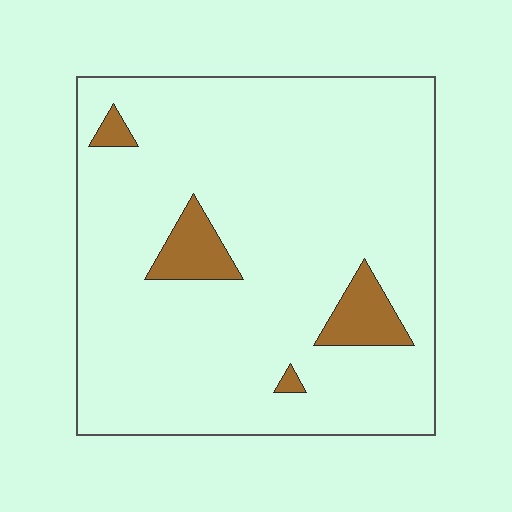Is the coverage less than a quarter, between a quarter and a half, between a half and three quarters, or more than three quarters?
Less than a quarter.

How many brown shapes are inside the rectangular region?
4.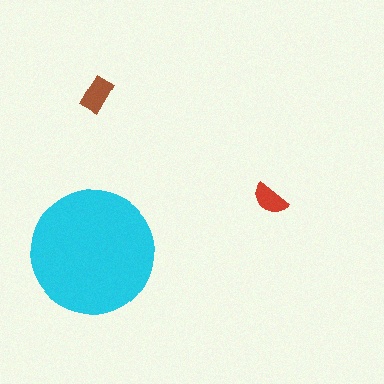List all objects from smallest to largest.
The red semicircle, the brown rectangle, the cyan circle.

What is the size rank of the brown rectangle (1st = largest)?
2nd.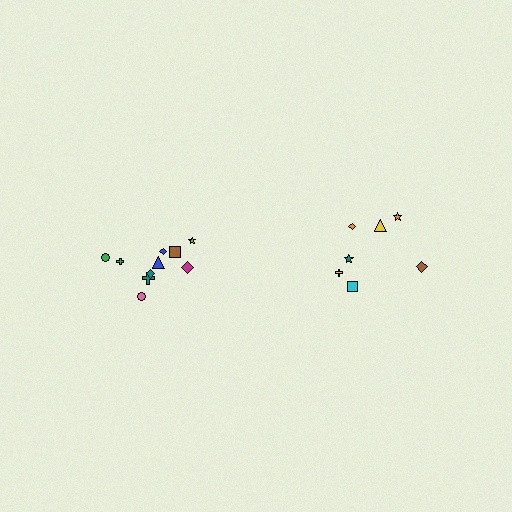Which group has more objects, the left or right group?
The left group.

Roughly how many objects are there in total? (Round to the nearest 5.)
Roughly 15 objects in total.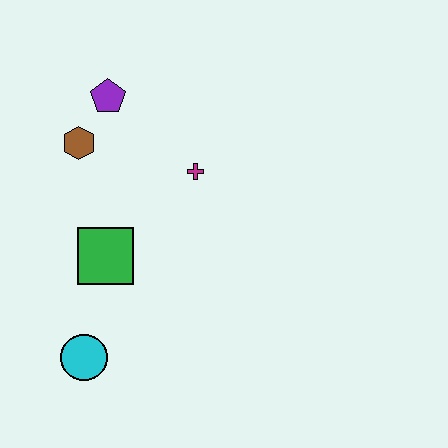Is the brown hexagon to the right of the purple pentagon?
No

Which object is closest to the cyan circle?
The green square is closest to the cyan circle.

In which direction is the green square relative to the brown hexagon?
The green square is below the brown hexagon.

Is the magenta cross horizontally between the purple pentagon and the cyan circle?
No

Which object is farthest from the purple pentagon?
The cyan circle is farthest from the purple pentagon.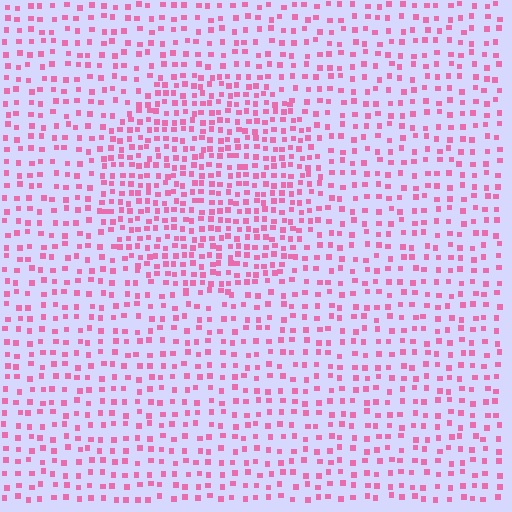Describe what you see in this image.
The image contains small pink elements arranged at two different densities. A circle-shaped region is visible where the elements are more densely packed than the surrounding area.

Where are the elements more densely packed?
The elements are more densely packed inside the circle boundary.